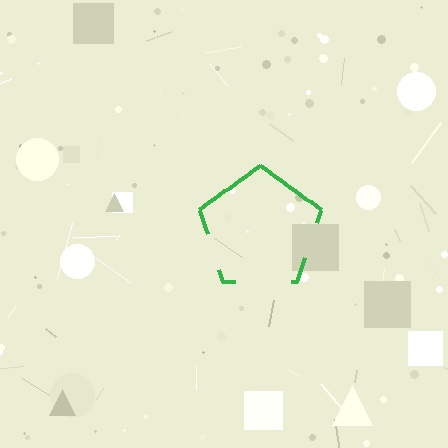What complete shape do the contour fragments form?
The contour fragments form a pentagon.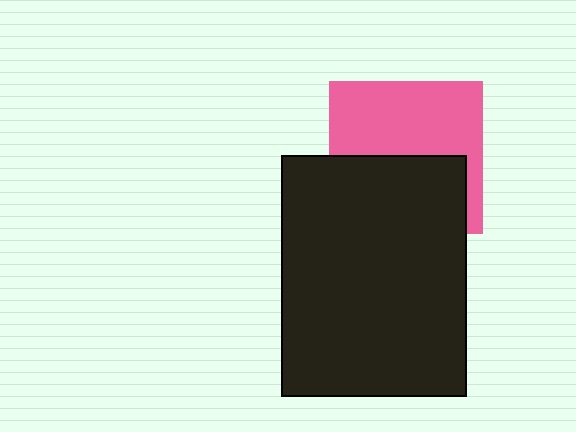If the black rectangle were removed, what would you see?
You would see the complete pink square.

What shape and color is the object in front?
The object in front is a black rectangle.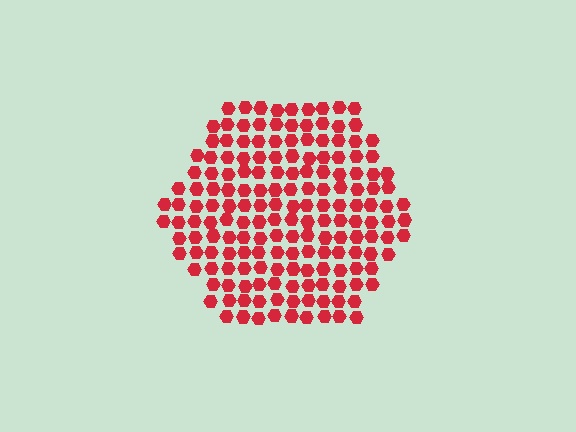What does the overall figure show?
The overall figure shows a hexagon.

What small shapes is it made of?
It is made of small hexagons.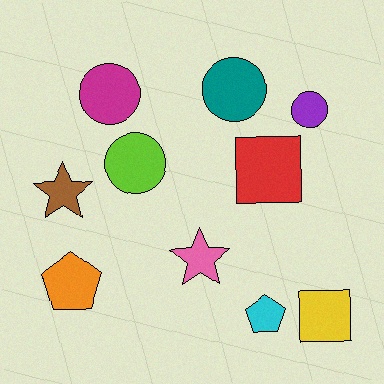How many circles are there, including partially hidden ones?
There are 4 circles.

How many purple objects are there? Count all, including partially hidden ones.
There is 1 purple object.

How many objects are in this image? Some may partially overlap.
There are 10 objects.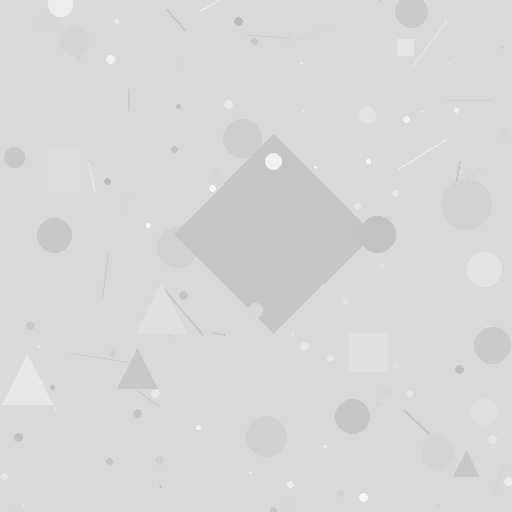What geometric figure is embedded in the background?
A diamond is embedded in the background.